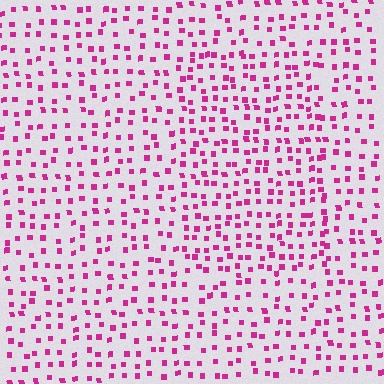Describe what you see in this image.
The image contains small magenta elements arranged at two different densities. A rectangle-shaped region is visible where the elements are more densely packed than the surrounding area.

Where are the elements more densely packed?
The elements are more densely packed inside the rectangle boundary.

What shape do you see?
I see a rectangle.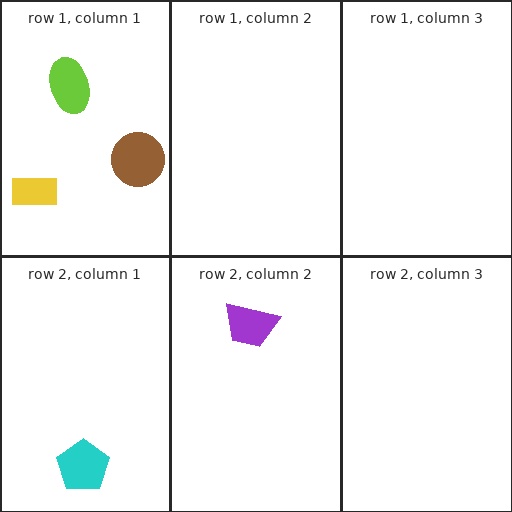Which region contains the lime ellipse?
The row 1, column 1 region.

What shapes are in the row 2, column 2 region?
The purple trapezoid.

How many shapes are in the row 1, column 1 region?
3.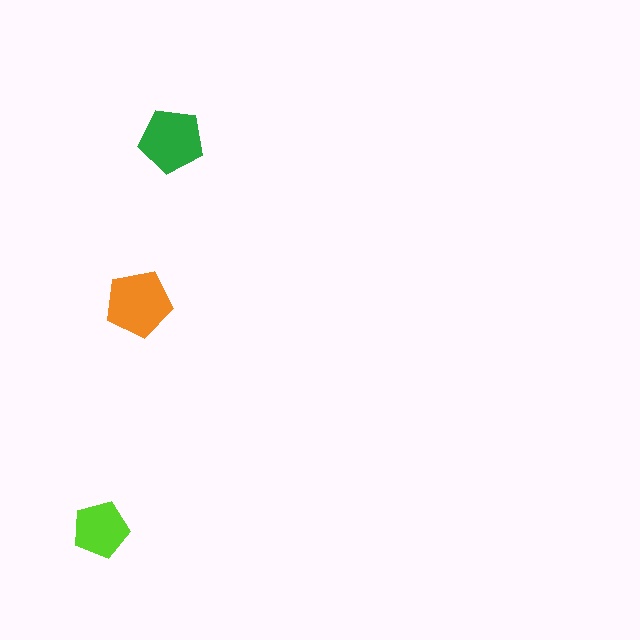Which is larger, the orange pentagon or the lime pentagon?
The orange one.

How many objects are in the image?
There are 3 objects in the image.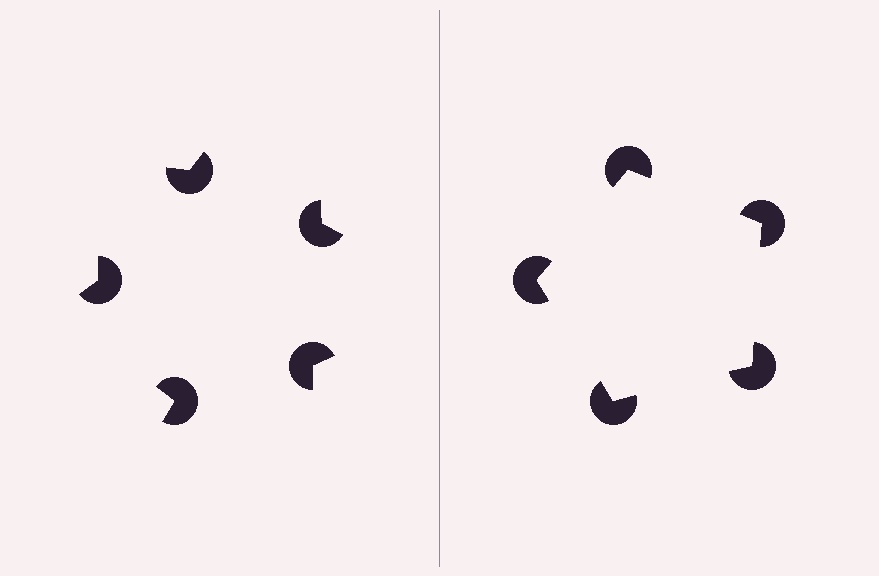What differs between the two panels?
The pac-man discs are positioned identically on both sides; only the wedge orientations differ. On the right they align to a pentagon; on the left they are misaligned.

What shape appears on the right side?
An illusory pentagon.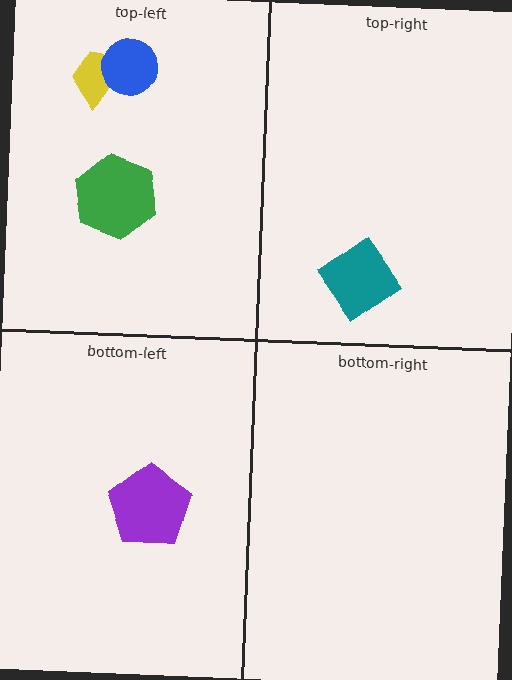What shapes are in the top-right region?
The teal diamond.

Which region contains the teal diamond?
The top-right region.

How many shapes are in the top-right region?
1.